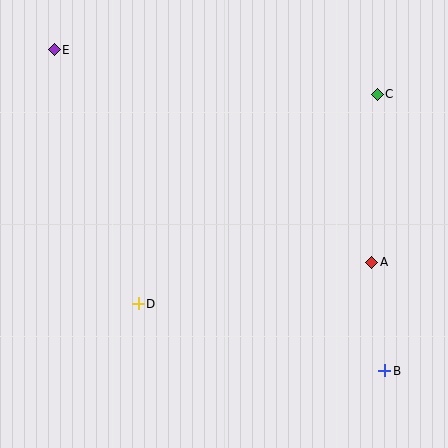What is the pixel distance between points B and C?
The distance between B and C is 277 pixels.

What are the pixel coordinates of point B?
Point B is at (385, 371).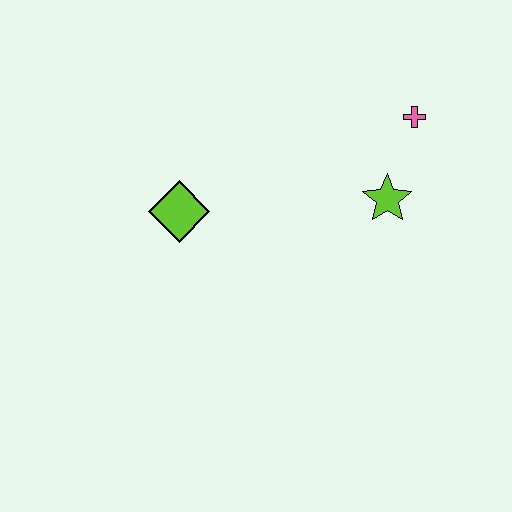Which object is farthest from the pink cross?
The lime diamond is farthest from the pink cross.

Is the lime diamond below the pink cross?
Yes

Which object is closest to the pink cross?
The lime star is closest to the pink cross.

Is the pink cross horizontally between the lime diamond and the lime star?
No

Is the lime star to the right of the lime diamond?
Yes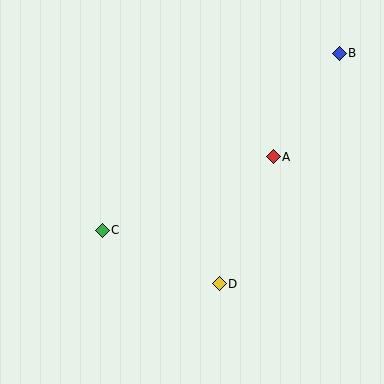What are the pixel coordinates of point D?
Point D is at (219, 284).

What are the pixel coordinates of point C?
Point C is at (102, 230).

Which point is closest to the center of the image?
Point A at (273, 157) is closest to the center.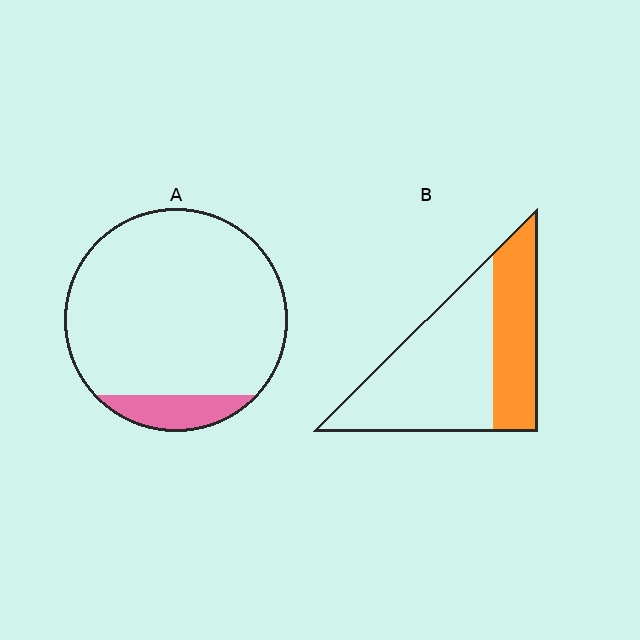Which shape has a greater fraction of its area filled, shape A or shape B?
Shape B.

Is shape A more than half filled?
No.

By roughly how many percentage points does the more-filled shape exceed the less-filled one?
By roughly 25 percentage points (B over A).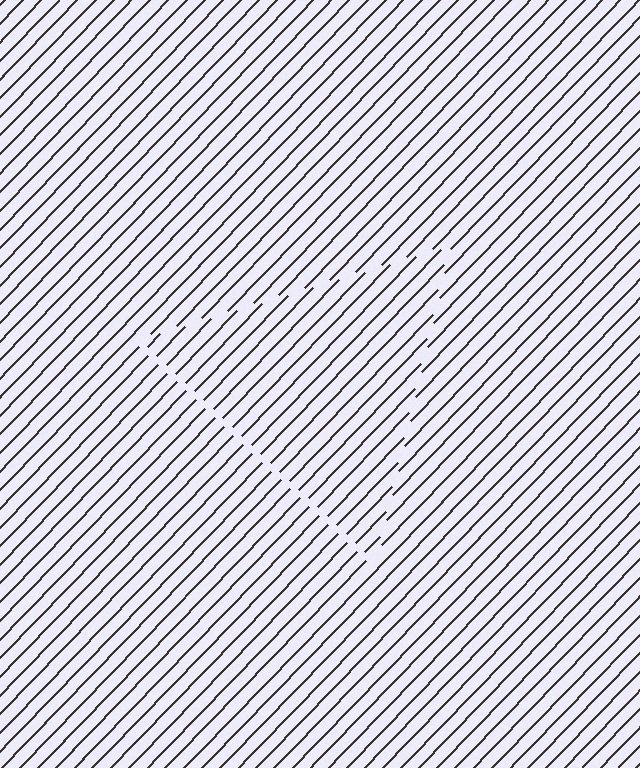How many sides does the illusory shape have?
3 sides — the line-ends trace a triangle.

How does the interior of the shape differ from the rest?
The interior of the shape contains the same grating, shifted by half a period — the contour is defined by the phase discontinuity where line-ends from the inner and outer gratings abut.